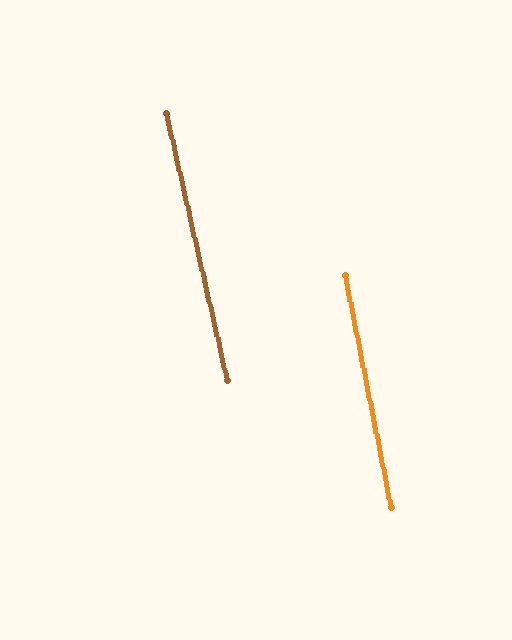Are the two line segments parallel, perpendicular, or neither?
Parallel — their directions differ by only 1.7°.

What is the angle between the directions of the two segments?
Approximately 2 degrees.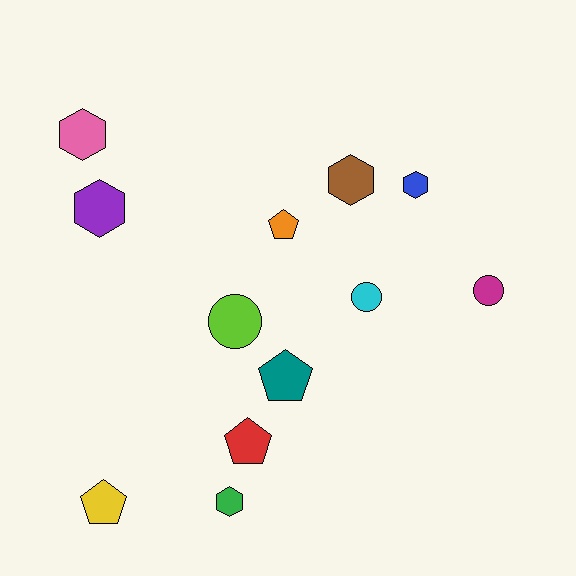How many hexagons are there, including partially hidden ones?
There are 5 hexagons.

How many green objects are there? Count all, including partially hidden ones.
There is 1 green object.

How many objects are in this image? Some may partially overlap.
There are 12 objects.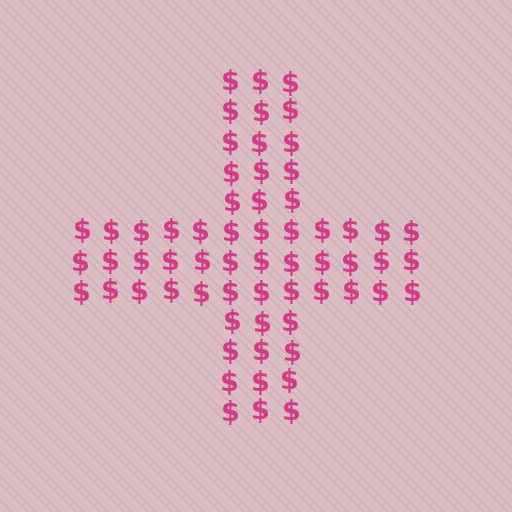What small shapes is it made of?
It is made of small dollar signs.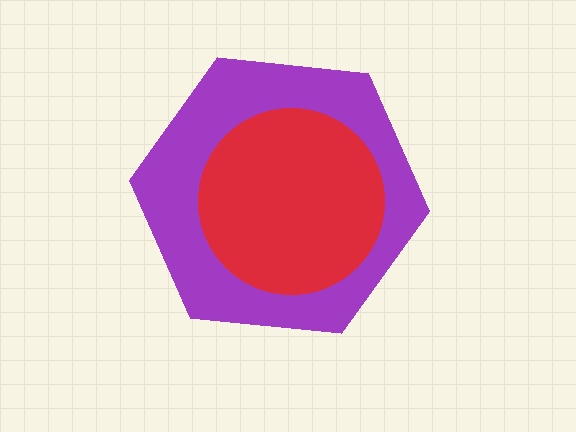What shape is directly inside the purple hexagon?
The red circle.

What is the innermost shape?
The red circle.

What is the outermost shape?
The purple hexagon.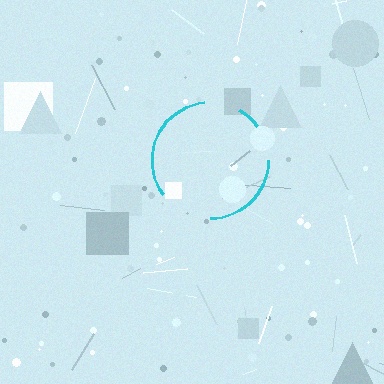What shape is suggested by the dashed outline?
The dashed outline suggests a circle.